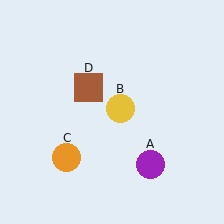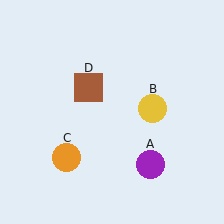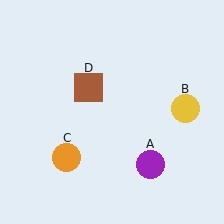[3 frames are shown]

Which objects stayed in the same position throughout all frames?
Purple circle (object A) and orange circle (object C) and brown square (object D) remained stationary.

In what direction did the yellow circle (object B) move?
The yellow circle (object B) moved right.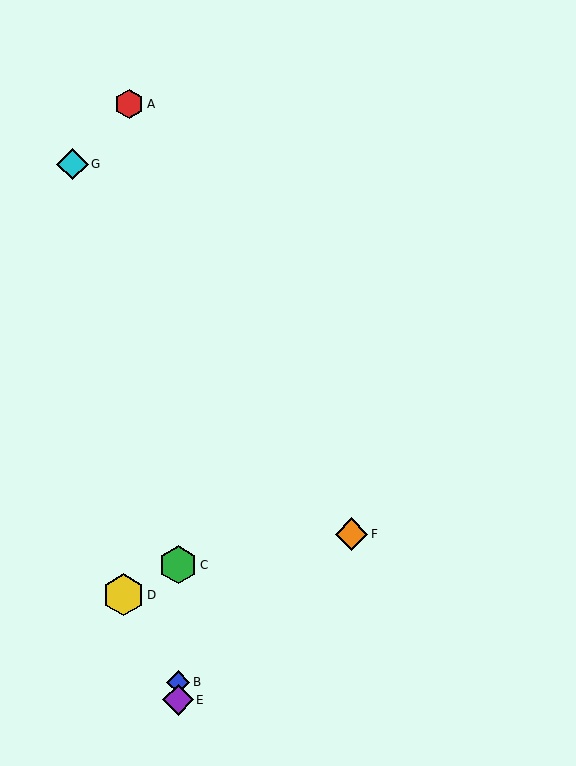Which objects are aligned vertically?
Objects B, C, E are aligned vertically.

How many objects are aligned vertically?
3 objects (B, C, E) are aligned vertically.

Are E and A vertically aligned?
No, E is at x≈178 and A is at x≈129.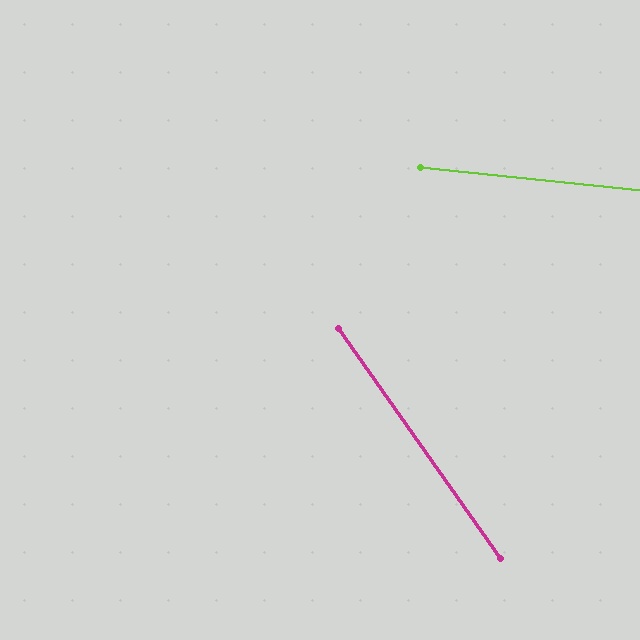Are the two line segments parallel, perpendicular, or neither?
Neither parallel nor perpendicular — they differ by about 49°.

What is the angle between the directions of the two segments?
Approximately 49 degrees.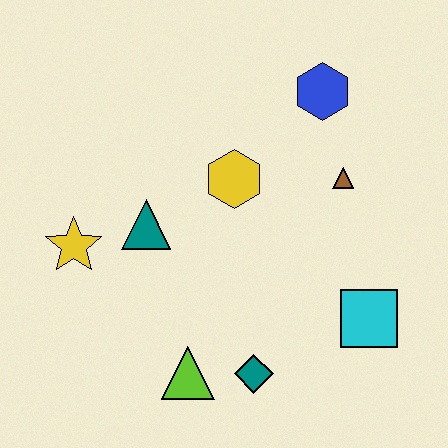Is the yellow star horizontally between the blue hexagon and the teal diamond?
No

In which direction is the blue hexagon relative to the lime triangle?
The blue hexagon is above the lime triangle.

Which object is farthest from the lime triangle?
The blue hexagon is farthest from the lime triangle.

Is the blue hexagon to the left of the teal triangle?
No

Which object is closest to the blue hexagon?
The brown triangle is closest to the blue hexagon.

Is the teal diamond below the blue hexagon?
Yes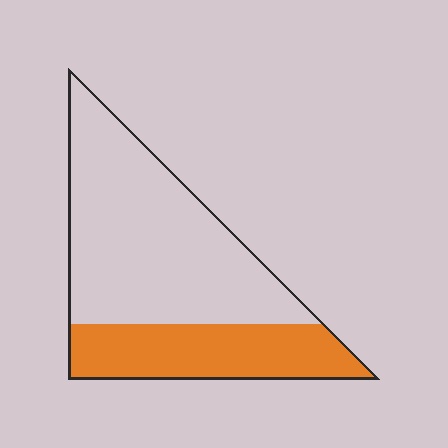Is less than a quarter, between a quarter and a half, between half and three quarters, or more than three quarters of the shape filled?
Between a quarter and a half.